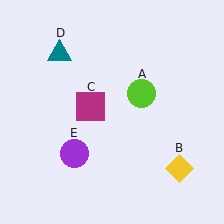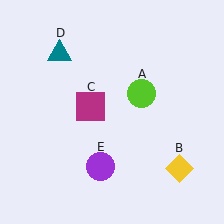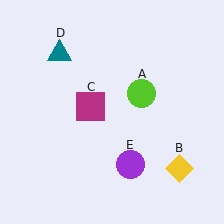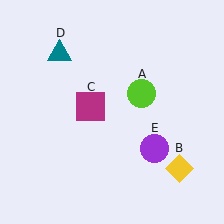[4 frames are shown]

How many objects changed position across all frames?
1 object changed position: purple circle (object E).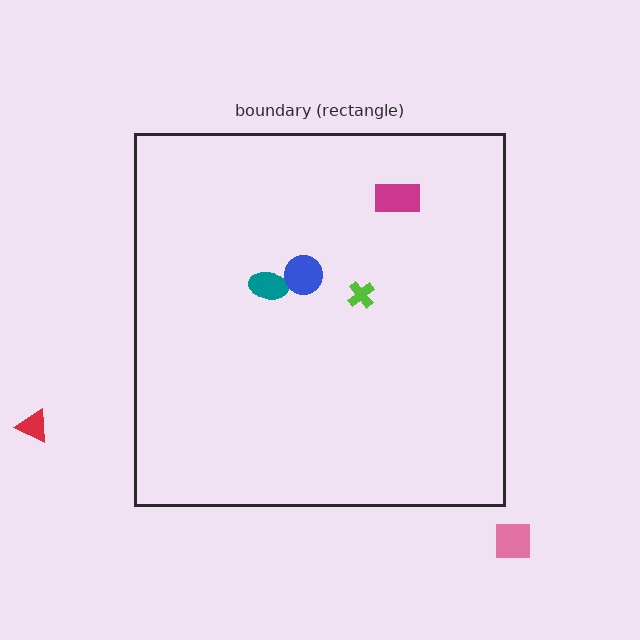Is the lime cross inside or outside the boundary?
Inside.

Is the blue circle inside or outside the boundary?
Inside.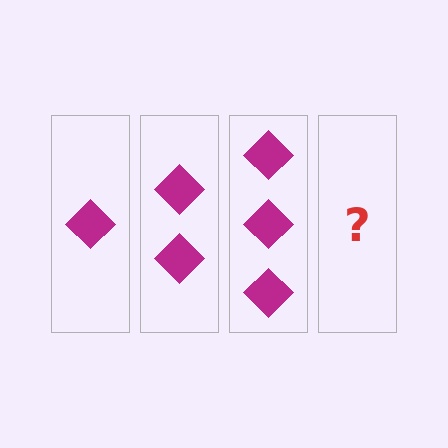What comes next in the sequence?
The next element should be 4 diamonds.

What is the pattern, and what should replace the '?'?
The pattern is that each step adds one more diamond. The '?' should be 4 diamonds.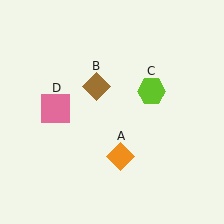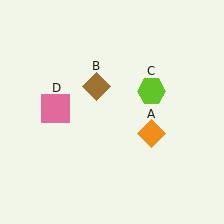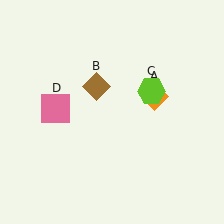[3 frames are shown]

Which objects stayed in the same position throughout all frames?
Brown diamond (object B) and lime hexagon (object C) and pink square (object D) remained stationary.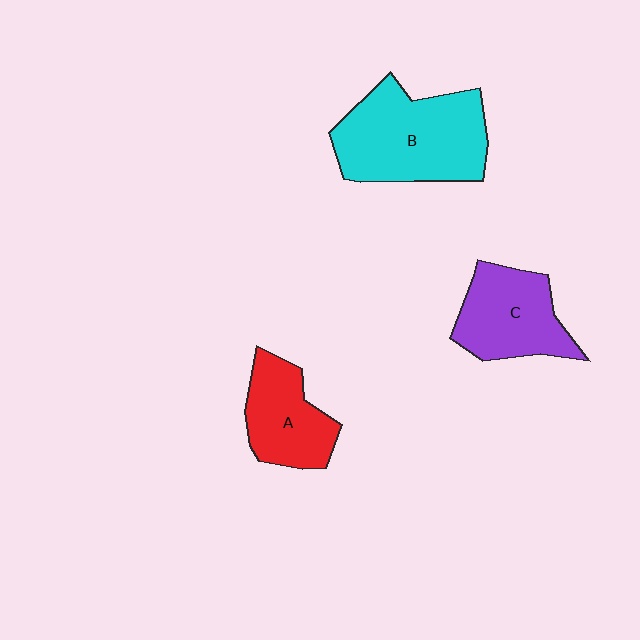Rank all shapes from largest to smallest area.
From largest to smallest: B (cyan), C (purple), A (red).